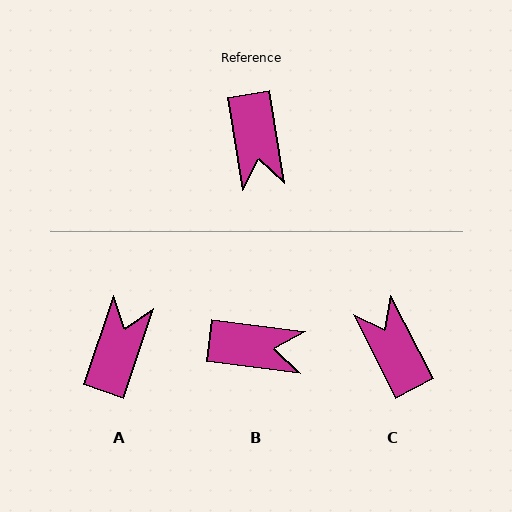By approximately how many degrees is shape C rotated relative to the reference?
Approximately 162 degrees clockwise.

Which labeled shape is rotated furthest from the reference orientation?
C, about 162 degrees away.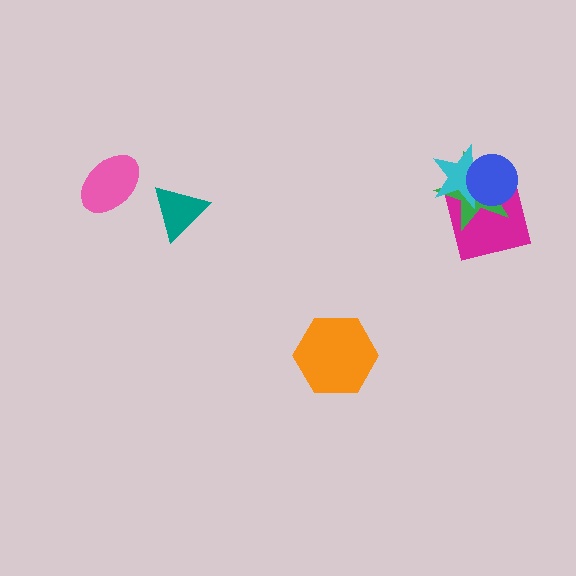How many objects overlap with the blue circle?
3 objects overlap with the blue circle.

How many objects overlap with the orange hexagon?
0 objects overlap with the orange hexagon.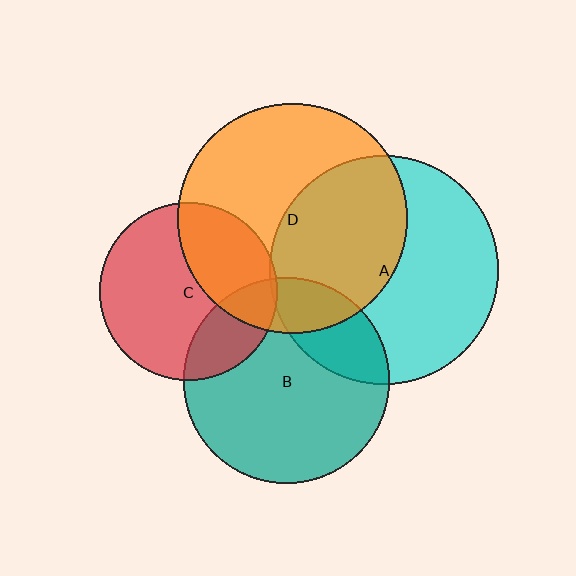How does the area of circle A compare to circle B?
Approximately 1.2 times.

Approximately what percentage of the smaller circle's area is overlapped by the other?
Approximately 5%.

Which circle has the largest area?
Circle D (orange).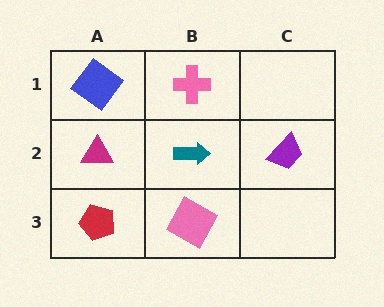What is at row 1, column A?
A blue diamond.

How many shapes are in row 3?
2 shapes.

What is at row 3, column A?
A red pentagon.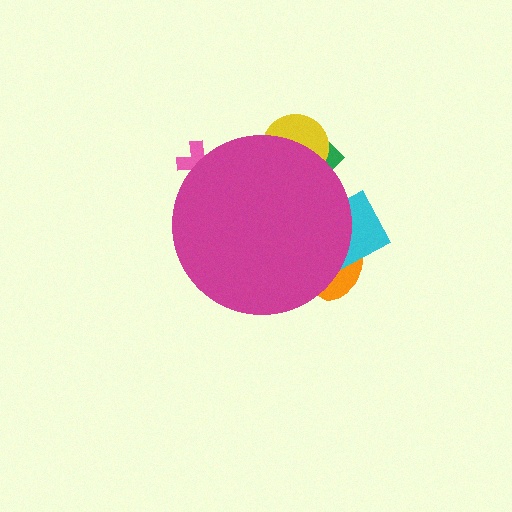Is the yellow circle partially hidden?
Yes, the yellow circle is partially hidden behind the magenta circle.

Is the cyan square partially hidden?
Yes, the cyan square is partially hidden behind the magenta circle.